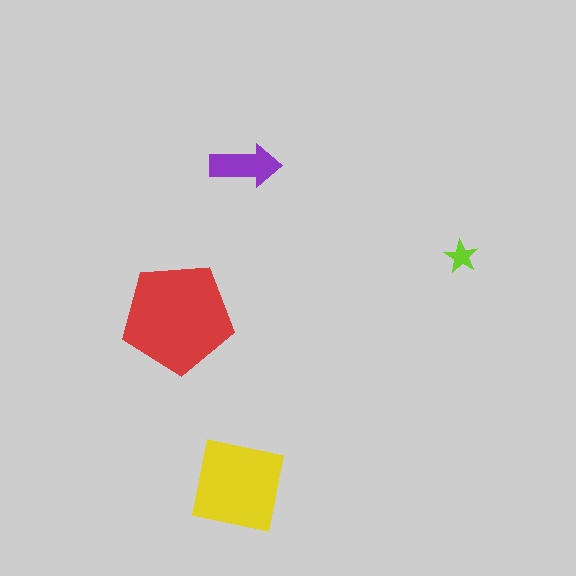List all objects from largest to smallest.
The red pentagon, the yellow square, the purple arrow, the lime star.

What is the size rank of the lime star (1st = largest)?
4th.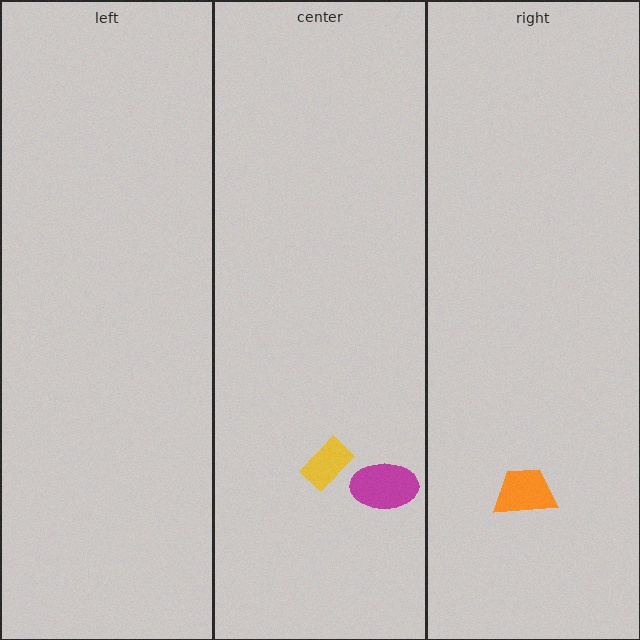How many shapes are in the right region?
1.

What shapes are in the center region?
The magenta ellipse, the yellow rectangle.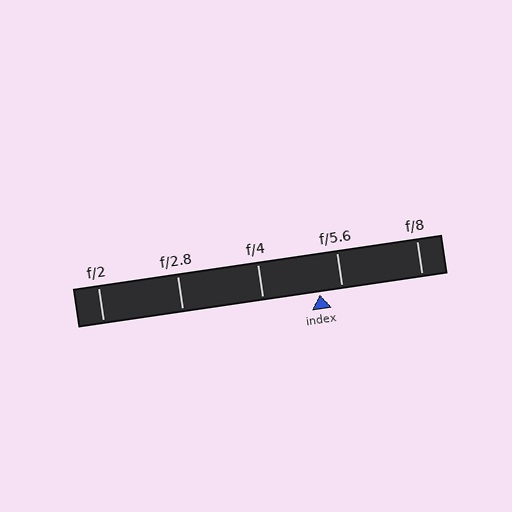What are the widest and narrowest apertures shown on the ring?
The widest aperture shown is f/2 and the narrowest is f/8.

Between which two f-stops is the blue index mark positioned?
The index mark is between f/4 and f/5.6.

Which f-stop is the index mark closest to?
The index mark is closest to f/5.6.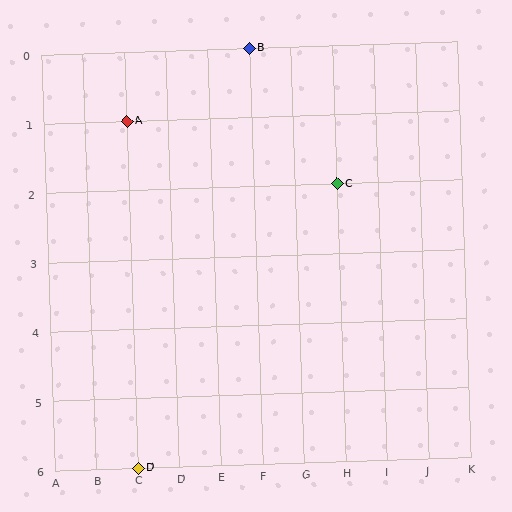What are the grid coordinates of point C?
Point C is at grid coordinates (H, 2).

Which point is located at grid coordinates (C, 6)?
Point D is at (C, 6).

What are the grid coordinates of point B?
Point B is at grid coordinates (F, 0).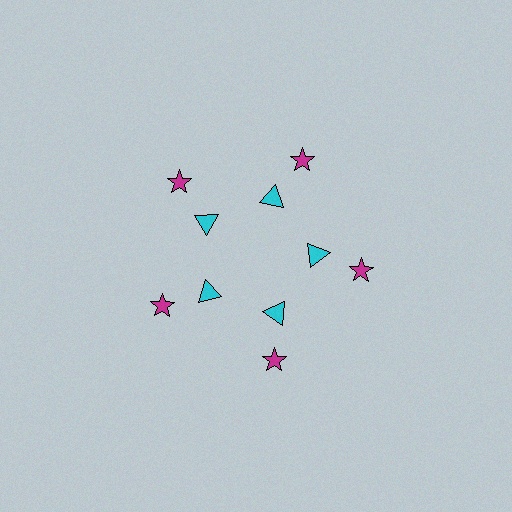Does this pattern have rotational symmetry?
Yes, this pattern has 5-fold rotational symmetry. It looks the same after rotating 72 degrees around the center.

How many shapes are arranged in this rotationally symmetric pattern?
There are 10 shapes, arranged in 5 groups of 2.